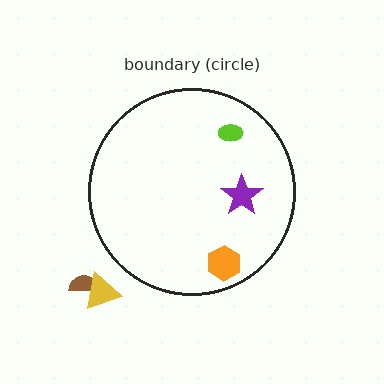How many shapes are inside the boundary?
3 inside, 2 outside.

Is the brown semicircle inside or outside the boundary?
Outside.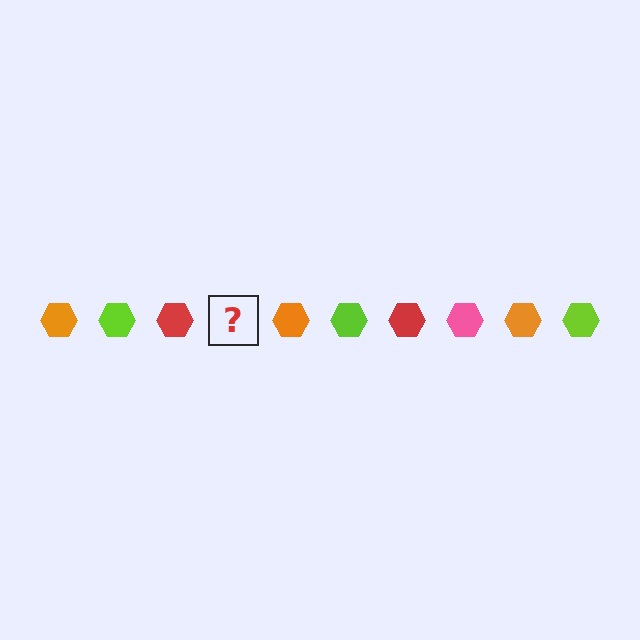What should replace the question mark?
The question mark should be replaced with a pink hexagon.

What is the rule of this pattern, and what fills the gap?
The rule is that the pattern cycles through orange, lime, red, pink hexagons. The gap should be filled with a pink hexagon.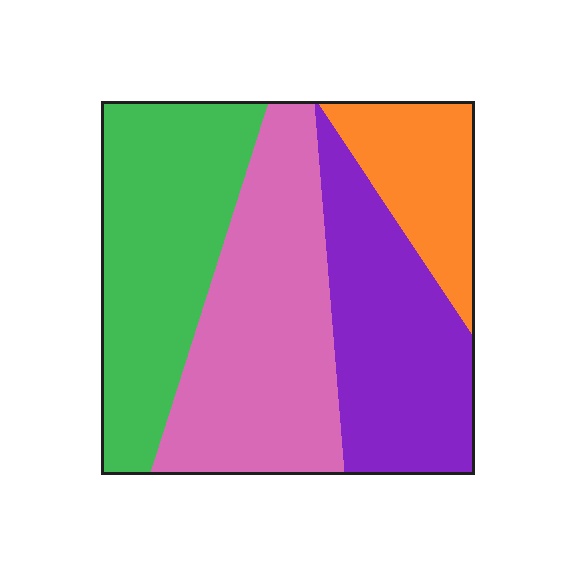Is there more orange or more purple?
Purple.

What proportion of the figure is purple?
Purple covers around 25% of the figure.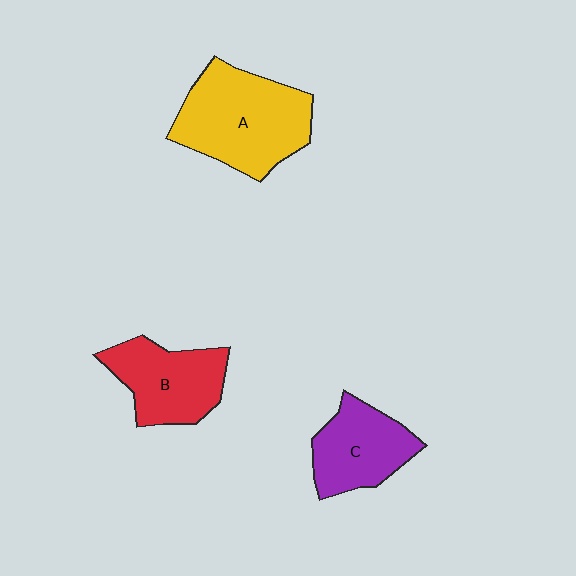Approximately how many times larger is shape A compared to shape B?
Approximately 1.4 times.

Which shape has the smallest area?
Shape C (purple).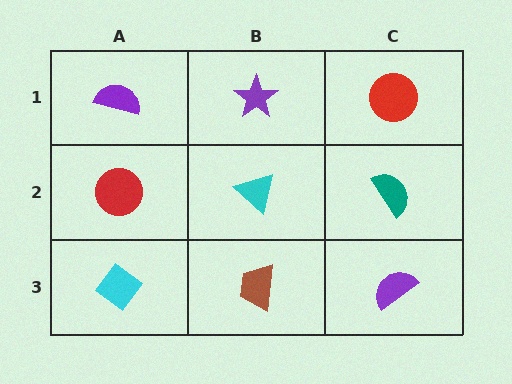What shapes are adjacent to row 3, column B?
A cyan triangle (row 2, column B), a cyan diamond (row 3, column A), a purple semicircle (row 3, column C).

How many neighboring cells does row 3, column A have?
2.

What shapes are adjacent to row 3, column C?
A teal semicircle (row 2, column C), a brown trapezoid (row 3, column B).